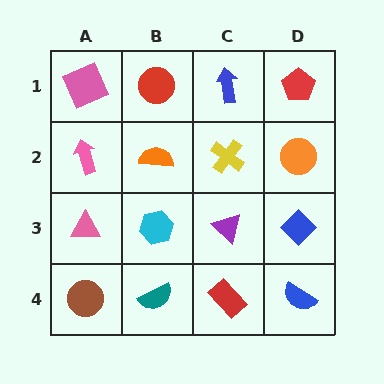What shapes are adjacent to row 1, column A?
A pink arrow (row 2, column A), a red circle (row 1, column B).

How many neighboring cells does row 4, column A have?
2.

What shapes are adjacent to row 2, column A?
A pink square (row 1, column A), a pink triangle (row 3, column A), an orange semicircle (row 2, column B).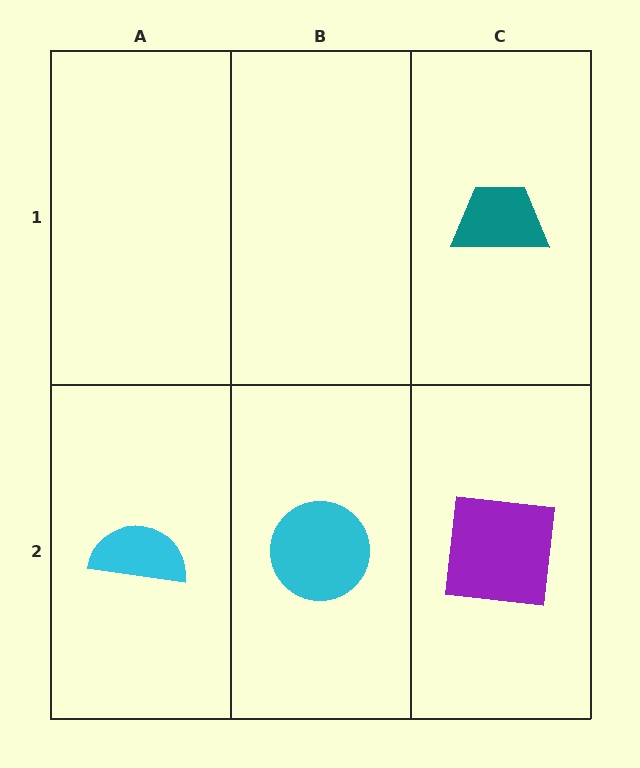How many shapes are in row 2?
3 shapes.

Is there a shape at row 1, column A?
No, that cell is empty.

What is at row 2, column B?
A cyan circle.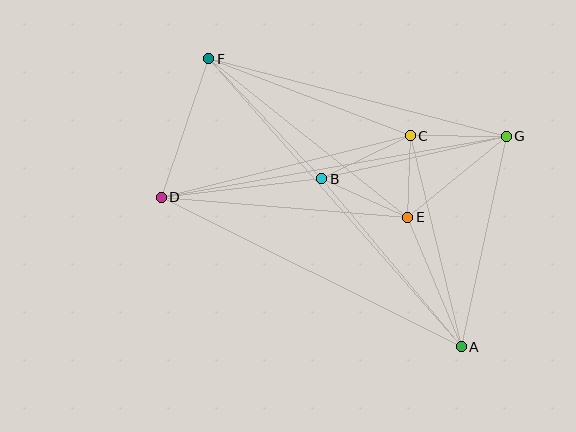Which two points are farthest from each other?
Points A and F are farthest from each other.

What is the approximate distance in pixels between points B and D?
The distance between B and D is approximately 162 pixels.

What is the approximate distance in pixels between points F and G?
The distance between F and G is approximately 307 pixels.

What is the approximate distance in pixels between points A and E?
The distance between A and E is approximately 140 pixels.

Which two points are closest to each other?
Points C and E are closest to each other.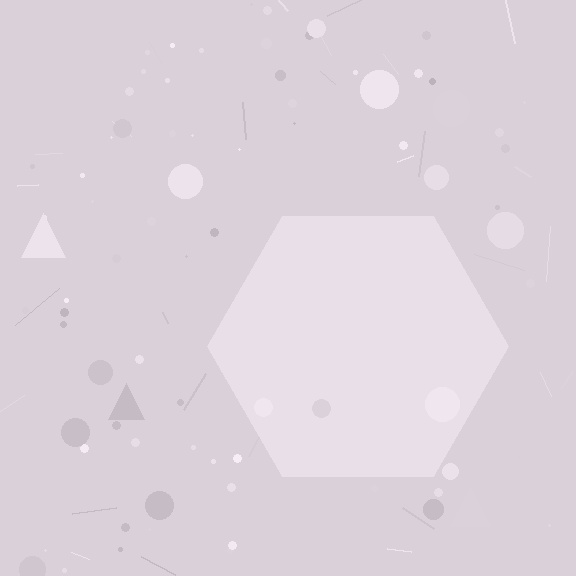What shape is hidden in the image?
A hexagon is hidden in the image.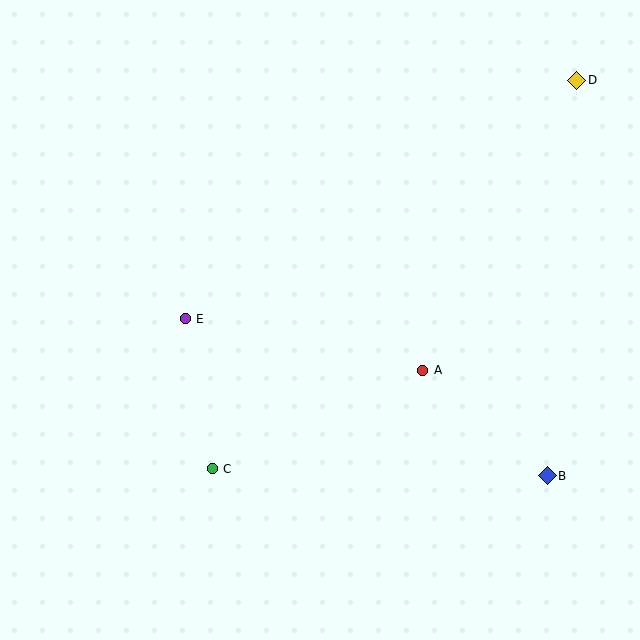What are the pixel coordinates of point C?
Point C is at (212, 469).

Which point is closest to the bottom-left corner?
Point C is closest to the bottom-left corner.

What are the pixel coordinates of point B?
Point B is at (547, 476).